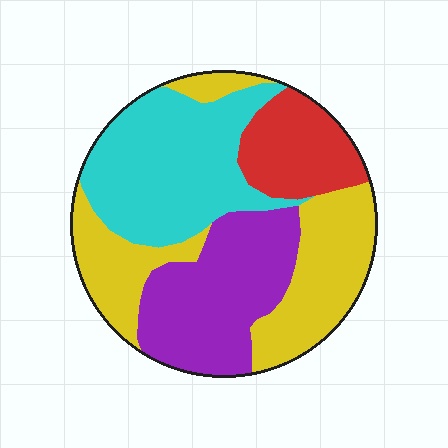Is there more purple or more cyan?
Cyan.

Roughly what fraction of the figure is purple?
Purple takes up about one quarter (1/4) of the figure.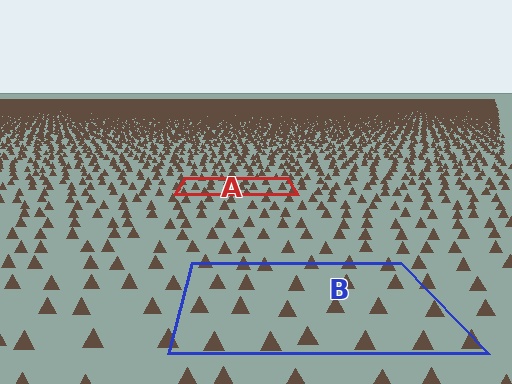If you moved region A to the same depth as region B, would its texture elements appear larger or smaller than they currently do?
They would appear larger. At a closer depth, the same texture elements are projected at a bigger on-screen size.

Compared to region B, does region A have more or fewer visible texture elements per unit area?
Region A has more texture elements per unit area — they are packed more densely because it is farther away.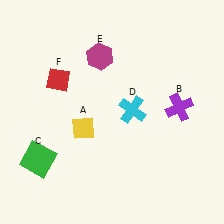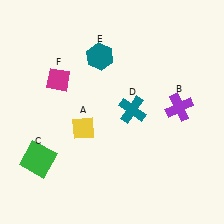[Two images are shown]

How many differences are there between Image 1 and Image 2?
There are 3 differences between the two images.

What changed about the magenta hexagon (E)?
In Image 1, E is magenta. In Image 2, it changed to teal.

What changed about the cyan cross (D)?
In Image 1, D is cyan. In Image 2, it changed to teal.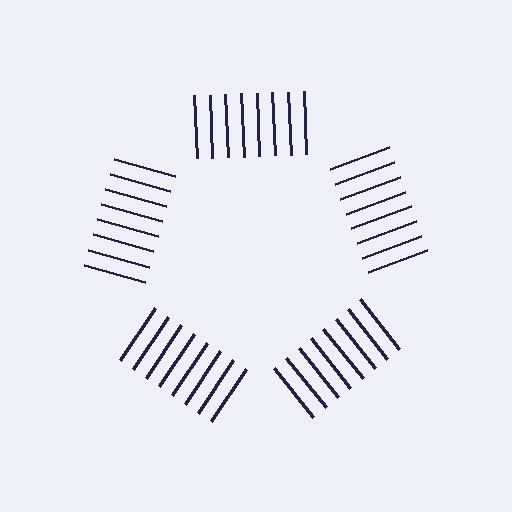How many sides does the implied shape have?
5 sides — the line-ends trace a pentagon.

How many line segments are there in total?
40 — 8 along each of the 5 edges.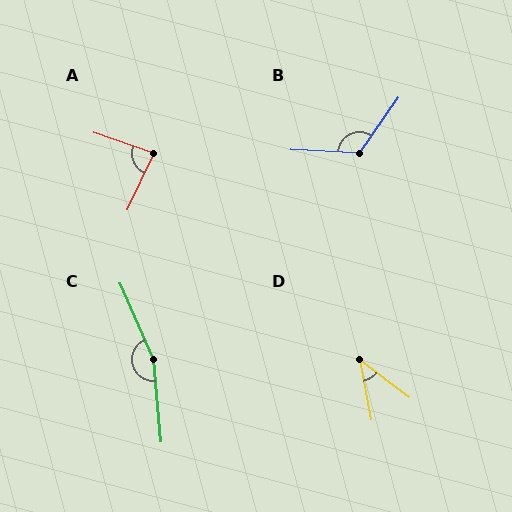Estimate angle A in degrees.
Approximately 83 degrees.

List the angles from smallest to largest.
D (42°), A (83°), B (122°), C (161°).